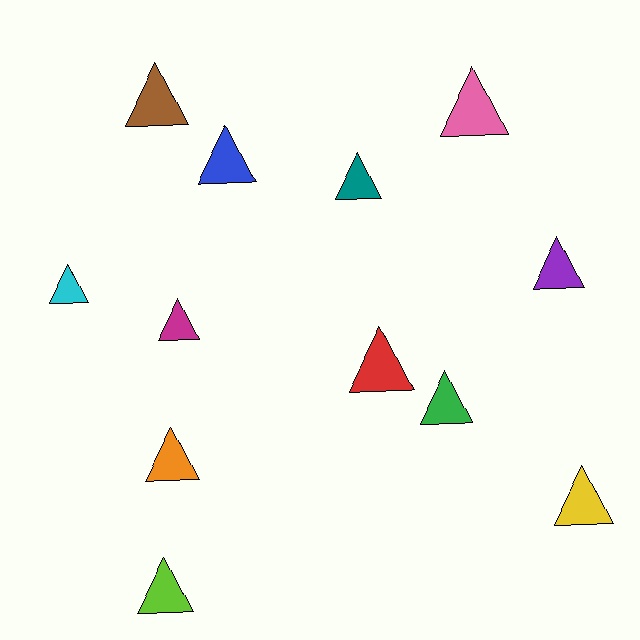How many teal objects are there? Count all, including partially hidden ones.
There is 1 teal object.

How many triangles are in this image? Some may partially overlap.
There are 12 triangles.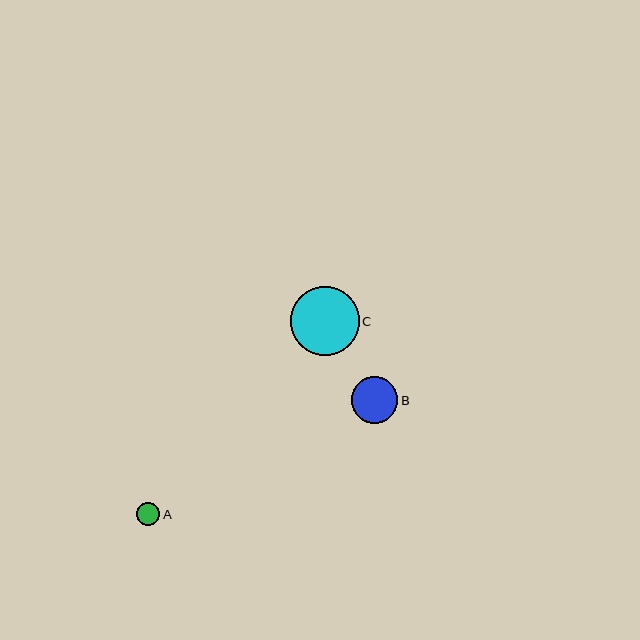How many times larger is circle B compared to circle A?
Circle B is approximately 2.0 times the size of circle A.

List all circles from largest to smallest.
From largest to smallest: C, B, A.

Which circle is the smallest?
Circle A is the smallest with a size of approximately 23 pixels.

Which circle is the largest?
Circle C is the largest with a size of approximately 69 pixels.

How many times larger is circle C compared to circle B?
Circle C is approximately 1.5 times the size of circle B.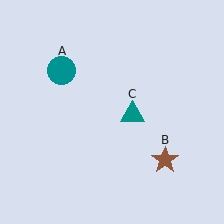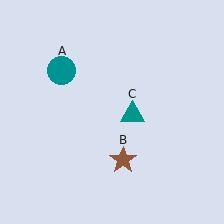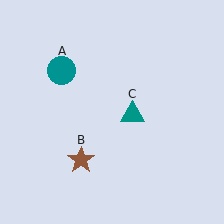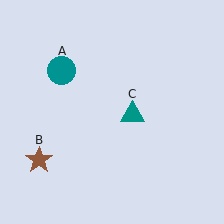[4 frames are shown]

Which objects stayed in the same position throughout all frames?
Teal circle (object A) and teal triangle (object C) remained stationary.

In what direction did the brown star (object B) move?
The brown star (object B) moved left.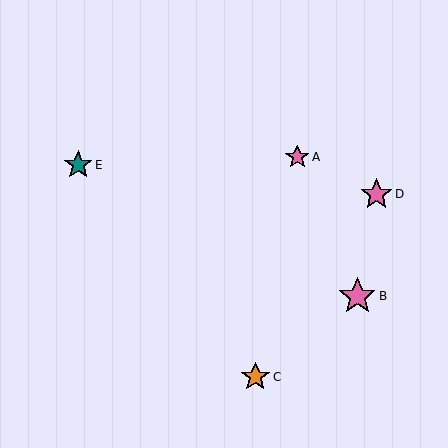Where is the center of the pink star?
The center of the pink star is at (297, 157).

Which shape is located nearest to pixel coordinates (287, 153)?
The pink star (labeled A) at (297, 157) is nearest to that location.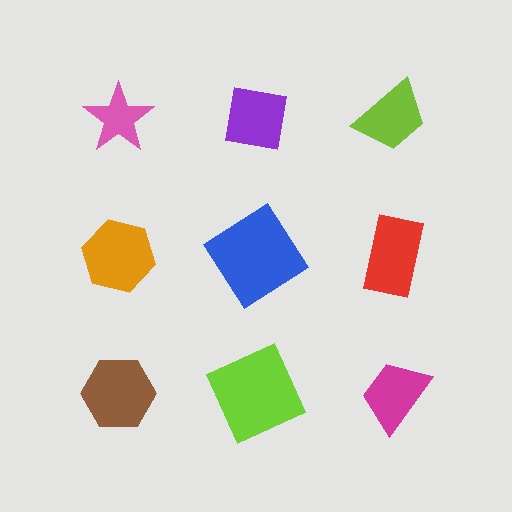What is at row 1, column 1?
A pink star.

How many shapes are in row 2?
3 shapes.